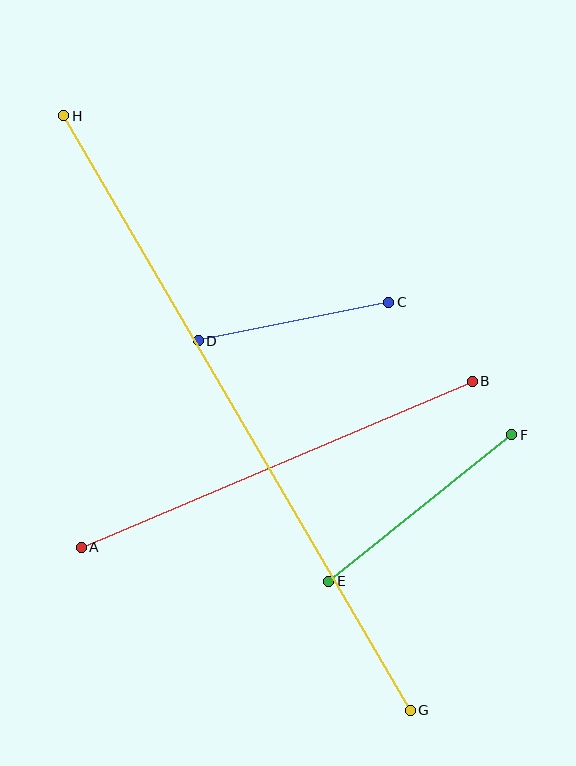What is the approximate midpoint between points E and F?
The midpoint is at approximately (420, 508) pixels.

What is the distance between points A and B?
The distance is approximately 425 pixels.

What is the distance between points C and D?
The distance is approximately 194 pixels.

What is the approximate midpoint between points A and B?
The midpoint is at approximately (277, 464) pixels.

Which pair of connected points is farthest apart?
Points G and H are farthest apart.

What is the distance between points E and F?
The distance is approximately 235 pixels.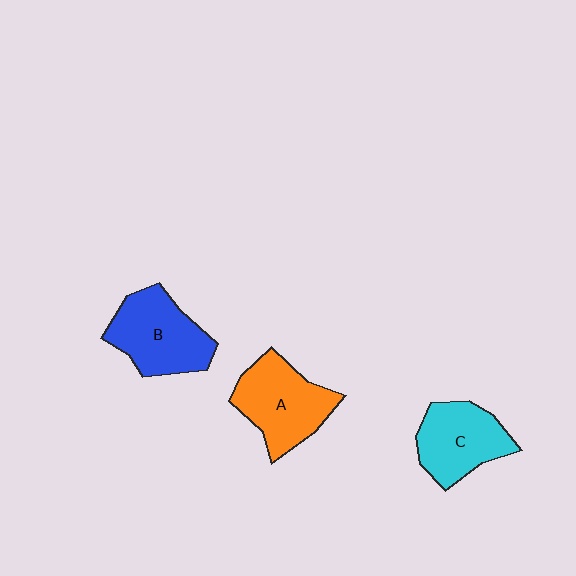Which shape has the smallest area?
Shape C (cyan).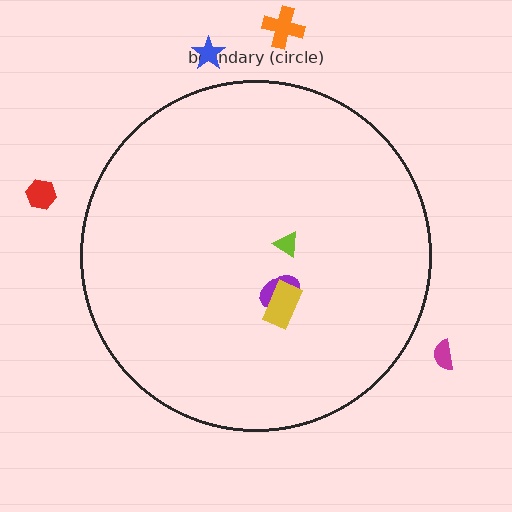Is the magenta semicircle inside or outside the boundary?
Outside.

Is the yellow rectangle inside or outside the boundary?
Inside.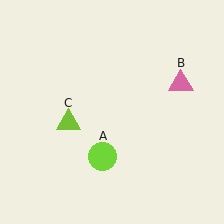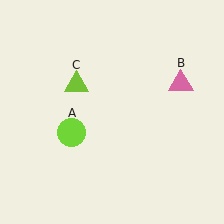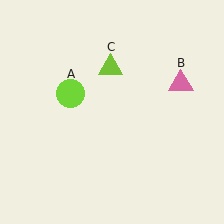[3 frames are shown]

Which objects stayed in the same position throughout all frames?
Pink triangle (object B) remained stationary.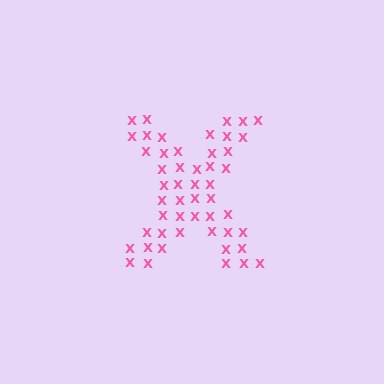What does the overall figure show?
The overall figure shows the letter X.